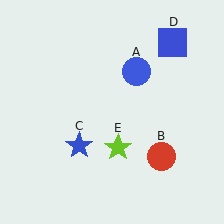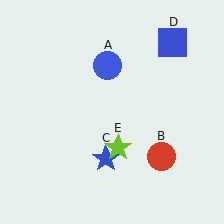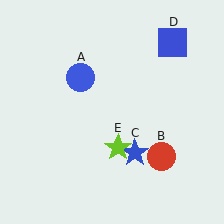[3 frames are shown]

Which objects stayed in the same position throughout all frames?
Red circle (object B) and blue square (object D) and lime star (object E) remained stationary.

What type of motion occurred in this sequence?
The blue circle (object A), blue star (object C) rotated counterclockwise around the center of the scene.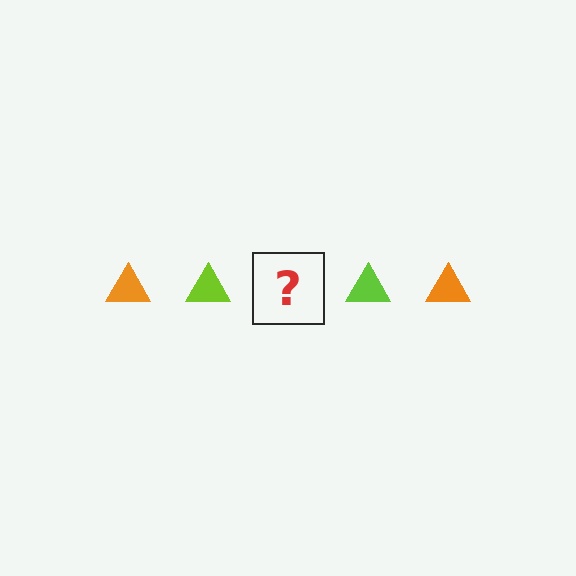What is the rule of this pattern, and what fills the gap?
The rule is that the pattern cycles through orange, lime triangles. The gap should be filled with an orange triangle.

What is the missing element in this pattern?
The missing element is an orange triangle.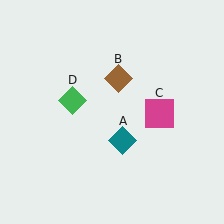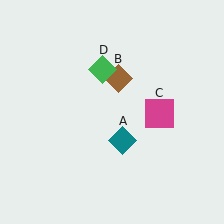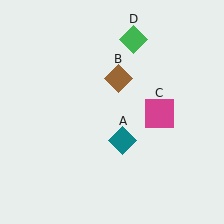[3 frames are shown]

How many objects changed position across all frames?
1 object changed position: green diamond (object D).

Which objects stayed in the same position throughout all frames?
Teal diamond (object A) and brown diamond (object B) and magenta square (object C) remained stationary.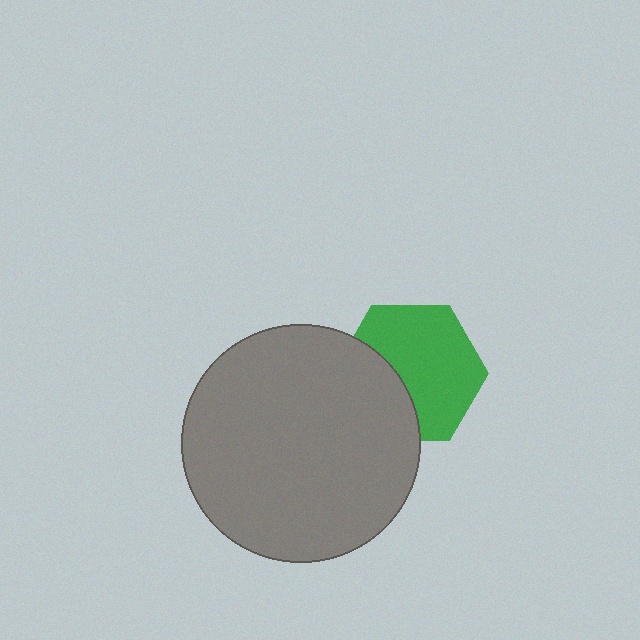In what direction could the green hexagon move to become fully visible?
The green hexagon could move right. That would shift it out from behind the gray circle entirely.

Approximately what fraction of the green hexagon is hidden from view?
Roughly 35% of the green hexagon is hidden behind the gray circle.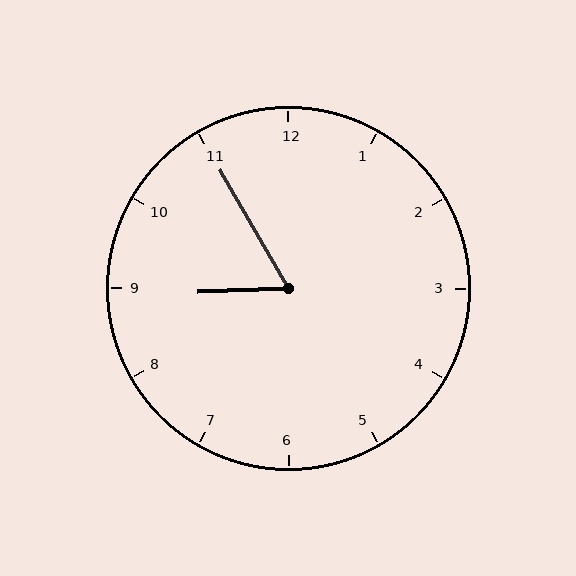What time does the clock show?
8:55.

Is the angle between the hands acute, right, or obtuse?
It is acute.